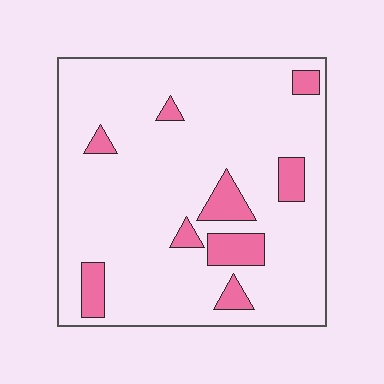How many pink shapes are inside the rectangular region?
9.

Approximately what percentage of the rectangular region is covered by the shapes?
Approximately 15%.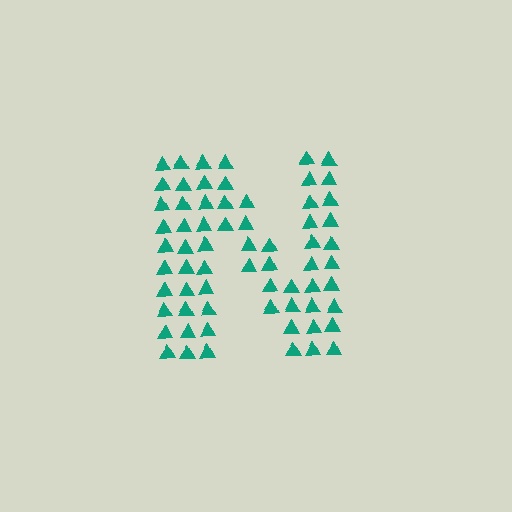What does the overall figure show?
The overall figure shows the letter N.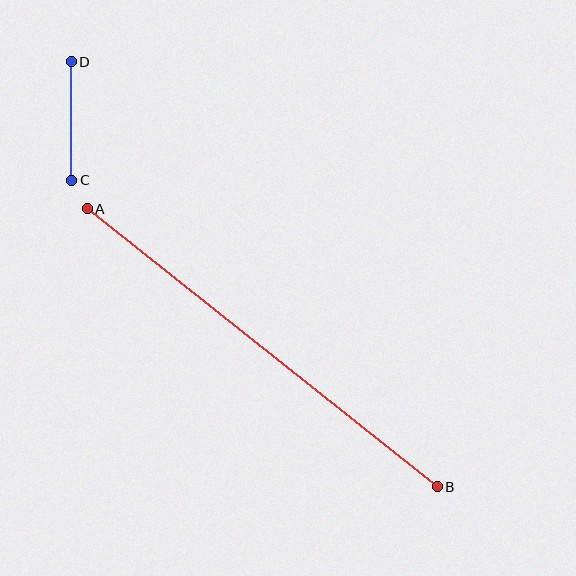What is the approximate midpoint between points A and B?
The midpoint is at approximately (262, 348) pixels.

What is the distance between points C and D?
The distance is approximately 118 pixels.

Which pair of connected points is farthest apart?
Points A and B are farthest apart.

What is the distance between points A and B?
The distance is approximately 447 pixels.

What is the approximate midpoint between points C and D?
The midpoint is at approximately (72, 121) pixels.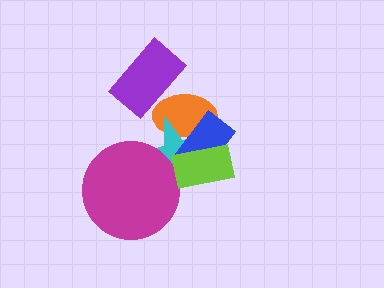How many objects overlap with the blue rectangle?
3 objects overlap with the blue rectangle.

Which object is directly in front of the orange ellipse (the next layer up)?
The cyan star is directly in front of the orange ellipse.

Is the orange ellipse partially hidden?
Yes, it is partially covered by another shape.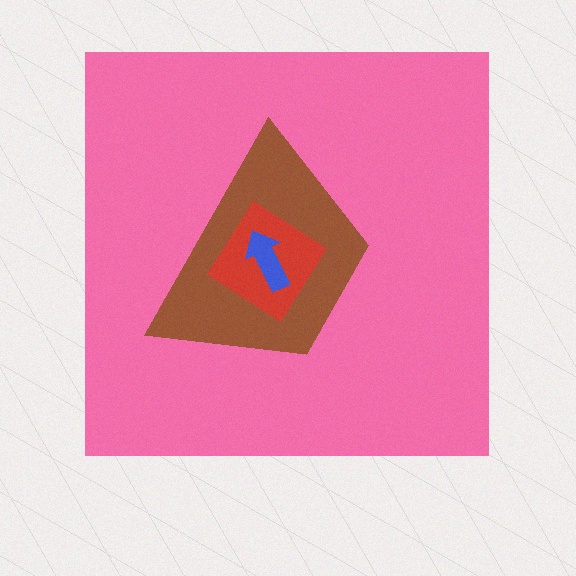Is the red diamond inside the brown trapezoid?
Yes.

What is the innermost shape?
The blue arrow.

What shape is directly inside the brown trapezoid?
The red diamond.